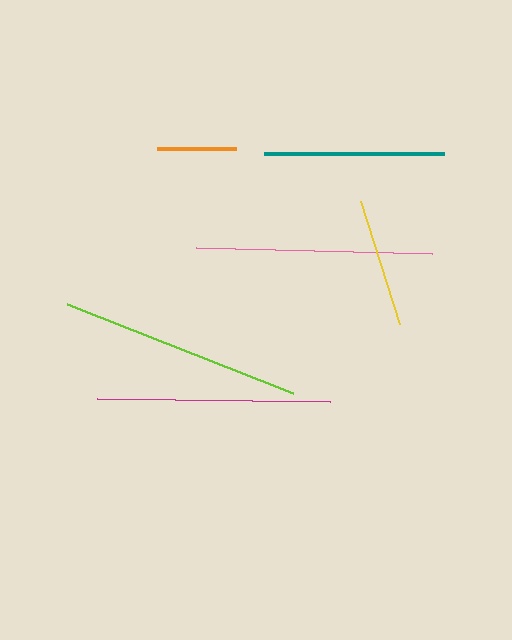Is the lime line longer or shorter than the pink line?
The lime line is longer than the pink line.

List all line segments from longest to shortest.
From longest to shortest: lime, pink, magenta, teal, yellow, orange.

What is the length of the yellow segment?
The yellow segment is approximately 129 pixels long.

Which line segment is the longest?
The lime line is the longest at approximately 243 pixels.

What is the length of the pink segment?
The pink segment is approximately 236 pixels long.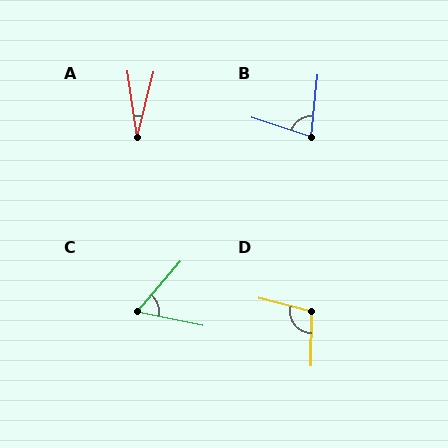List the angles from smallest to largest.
A (23°), C (61°), B (78°), D (104°).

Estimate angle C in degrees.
Approximately 61 degrees.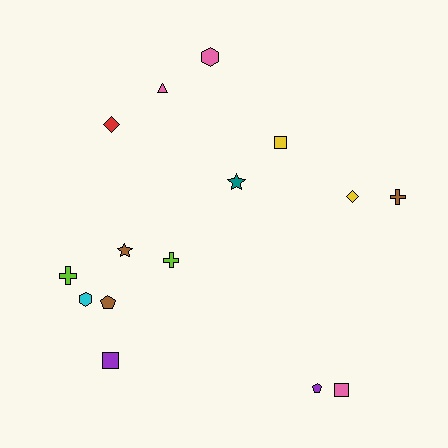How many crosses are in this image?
There are 3 crosses.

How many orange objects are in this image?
There are no orange objects.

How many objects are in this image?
There are 15 objects.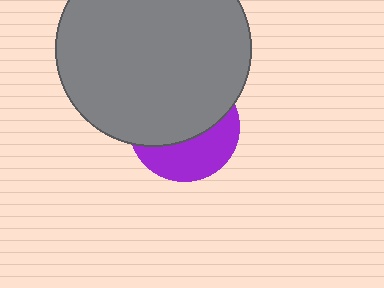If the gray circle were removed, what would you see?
You would see the complete purple circle.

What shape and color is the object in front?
The object in front is a gray circle.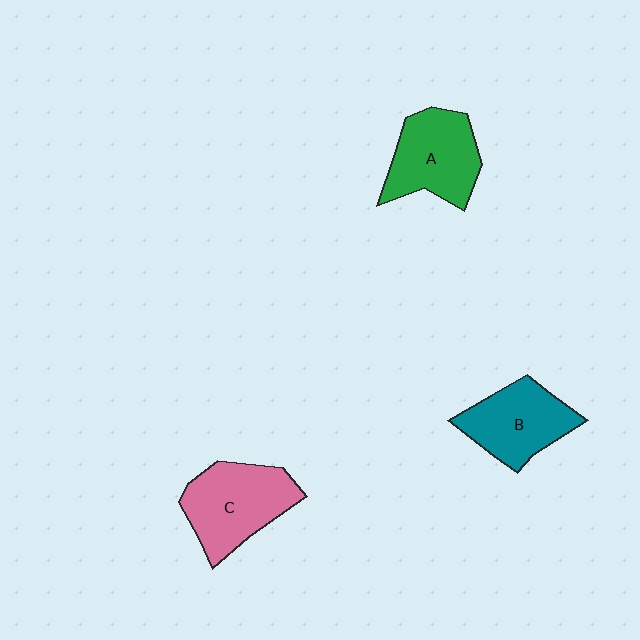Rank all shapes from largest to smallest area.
From largest to smallest: C (pink), A (green), B (teal).